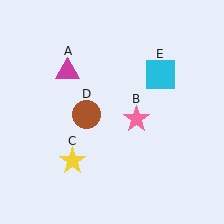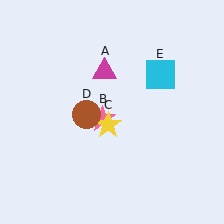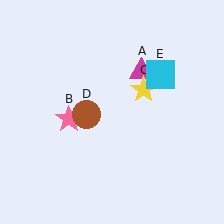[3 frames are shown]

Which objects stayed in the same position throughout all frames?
Brown circle (object D) and cyan square (object E) remained stationary.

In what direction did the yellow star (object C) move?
The yellow star (object C) moved up and to the right.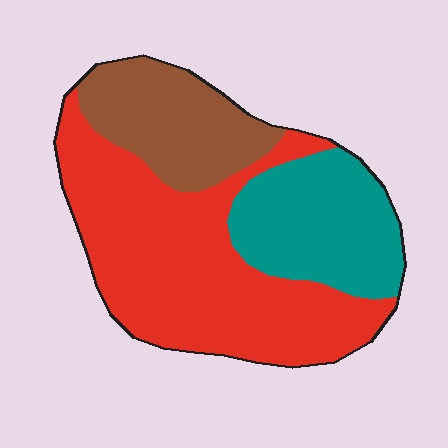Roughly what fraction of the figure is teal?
Teal covers about 25% of the figure.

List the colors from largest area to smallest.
From largest to smallest: red, teal, brown.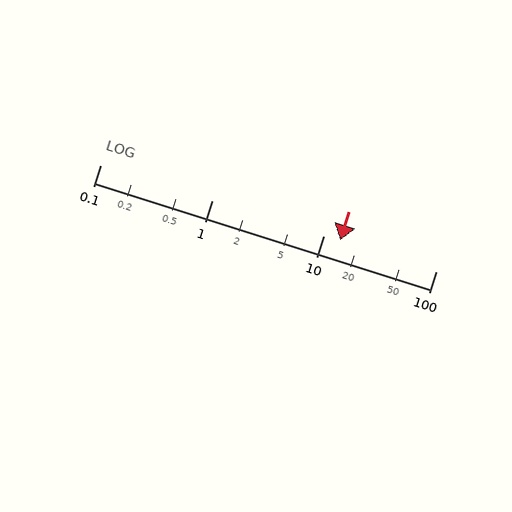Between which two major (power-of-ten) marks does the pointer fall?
The pointer is between 10 and 100.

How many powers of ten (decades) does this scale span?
The scale spans 3 decades, from 0.1 to 100.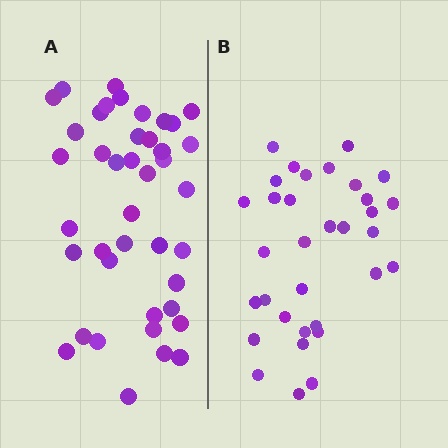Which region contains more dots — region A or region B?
Region A (the left region) has more dots.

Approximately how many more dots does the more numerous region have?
Region A has roughly 8 or so more dots than region B.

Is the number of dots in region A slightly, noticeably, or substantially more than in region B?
Region A has only slightly more — the two regions are fairly close. The ratio is roughly 1.2 to 1.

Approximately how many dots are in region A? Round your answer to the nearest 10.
About 40 dots. (The exact count is 41, which rounds to 40.)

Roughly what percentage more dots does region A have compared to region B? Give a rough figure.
About 25% more.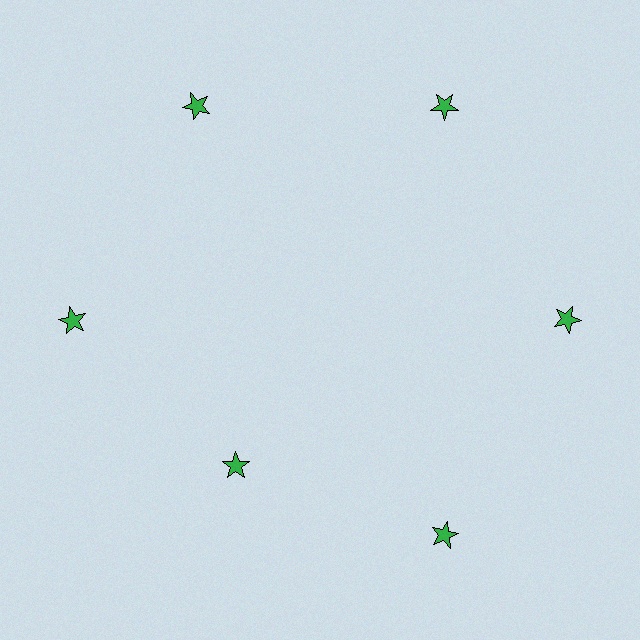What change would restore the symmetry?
The symmetry would be restored by moving it outward, back onto the ring so that all 6 stars sit at equal angles and equal distance from the center.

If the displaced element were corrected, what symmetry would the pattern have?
It would have 6-fold rotational symmetry — the pattern would map onto itself every 60 degrees.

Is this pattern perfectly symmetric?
No. The 6 green stars are arranged in a ring, but one element near the 7 o'clock position is pulled inward toward the center, breaking the 6-fold rotational symmetry.